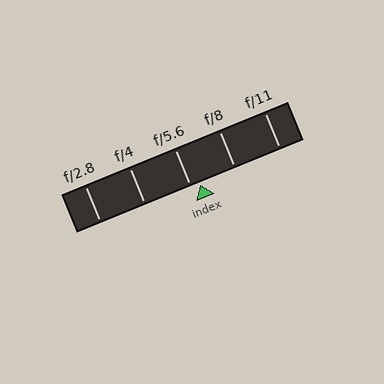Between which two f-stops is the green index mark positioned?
The index mark is between f/5.6 and f/8.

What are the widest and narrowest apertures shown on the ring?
The widest aperture shown is f/2.8 and the narrowest is f/11.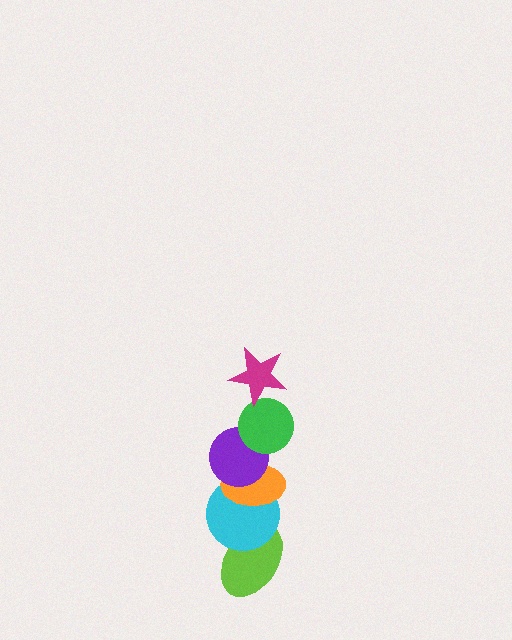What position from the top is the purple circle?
The purple circle is 3rd from the top.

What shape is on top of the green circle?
The magenta star is on top of the green circle.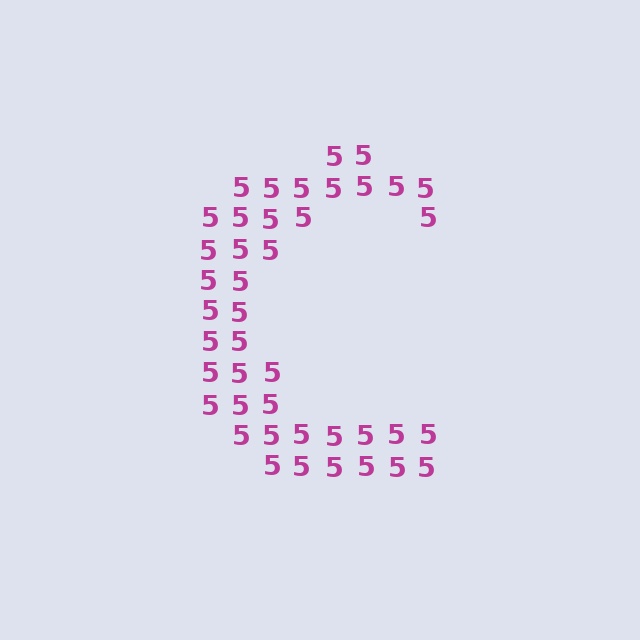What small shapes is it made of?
It is made of small digit 5's.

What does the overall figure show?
The overall figure shows the letter C.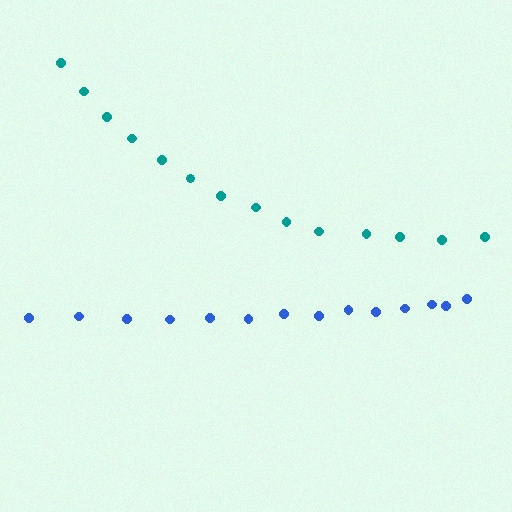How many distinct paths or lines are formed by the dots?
There are 2 distinct paths.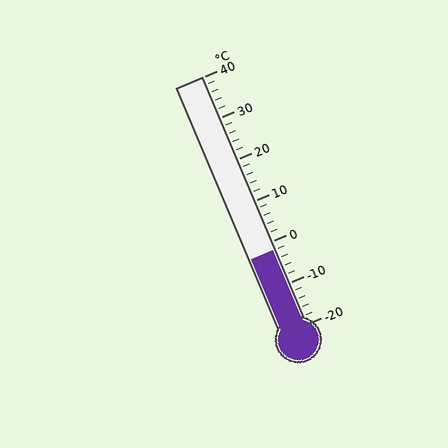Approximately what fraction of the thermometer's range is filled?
The thermometer is filled to approximately 30% of its range.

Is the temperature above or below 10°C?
The temperature is below 10°C.